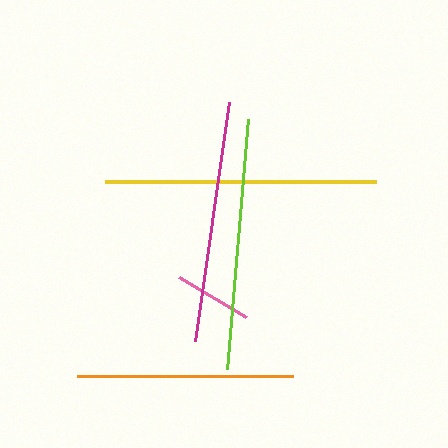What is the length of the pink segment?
The pink segment is approximately 78 pixels long.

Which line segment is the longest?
The yellow line is the longest at approximately 271 pixels.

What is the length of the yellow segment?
The yellow segment is approximately 271 pixels long.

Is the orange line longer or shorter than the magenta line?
The magenta line is longer than the orange line.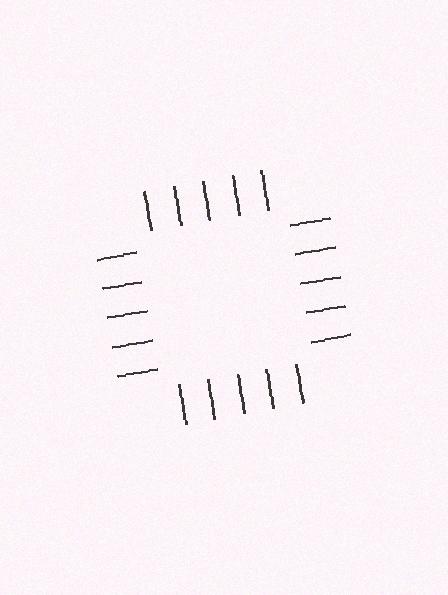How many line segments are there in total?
20 — 5 along each of the 4 edges.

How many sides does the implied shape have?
4 sides — the line-ends trace a square.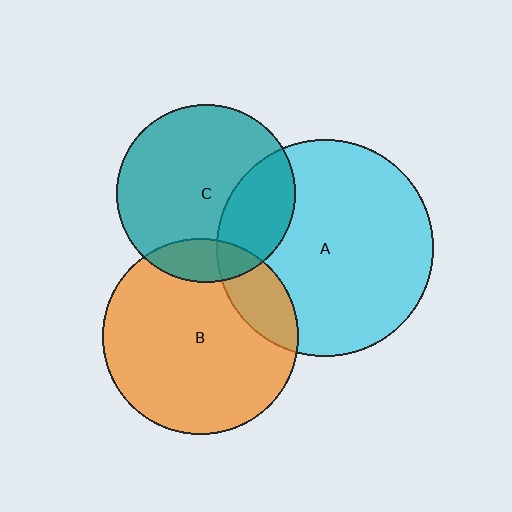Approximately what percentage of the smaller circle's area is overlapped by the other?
Approximately 15%.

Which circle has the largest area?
Circle A (cyan).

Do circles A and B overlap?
Yes.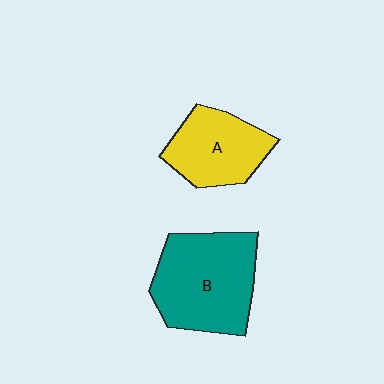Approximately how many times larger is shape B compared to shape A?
Approximately 1.5 times.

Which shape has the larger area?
Shape B (teal).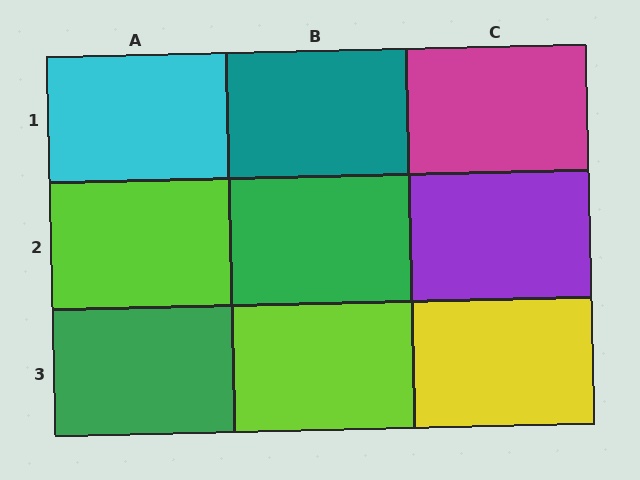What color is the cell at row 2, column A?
Lime.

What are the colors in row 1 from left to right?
Cyan, teal, magenta.